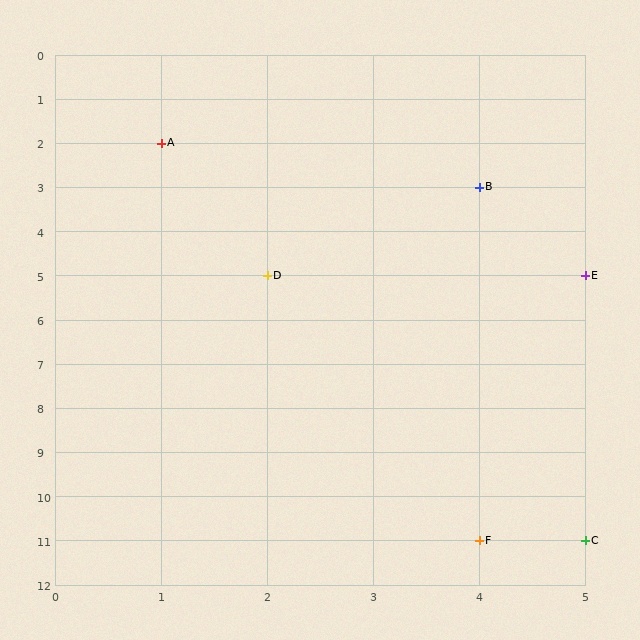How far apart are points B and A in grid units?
Points B and A are 3 columns and 1 row apart (about 3.2 grid units diagonally).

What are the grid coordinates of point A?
Point A is at grid coordinates (1, 2).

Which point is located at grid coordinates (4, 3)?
Point B is at (4, 3).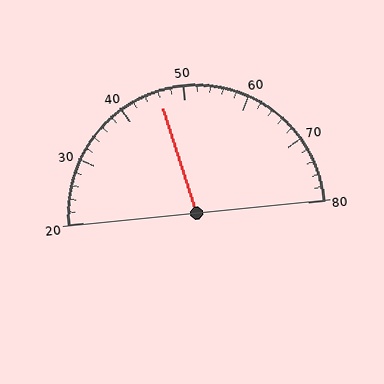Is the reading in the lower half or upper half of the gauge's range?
The reading is in the lower half of the range (20 to 80).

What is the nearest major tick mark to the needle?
The nearest major tick mark is 50.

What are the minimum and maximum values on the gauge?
The gauge ranges from 20 to 80.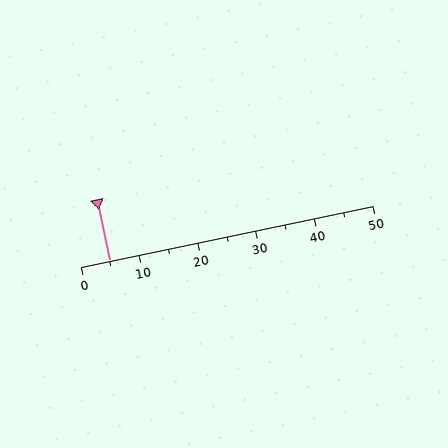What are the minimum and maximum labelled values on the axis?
The axis runs from 0 to 50.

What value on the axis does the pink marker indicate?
The marker indicates approximately 5.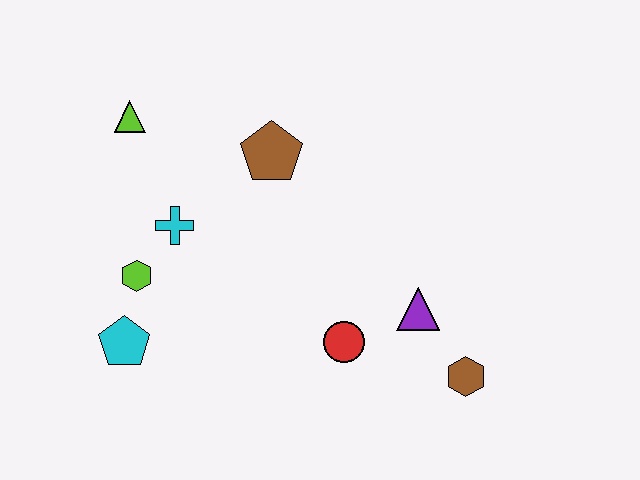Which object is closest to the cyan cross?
The lime hexagon is closest to the cyan cross.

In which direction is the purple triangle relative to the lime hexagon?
The purple triangle is to the right of the lime hexagon.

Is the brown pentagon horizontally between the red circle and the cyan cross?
Yes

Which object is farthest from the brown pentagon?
The brown hexagon is farthest from the brown pentagon.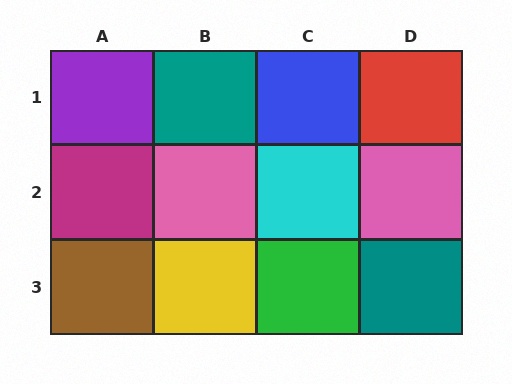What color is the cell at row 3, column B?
Yellow.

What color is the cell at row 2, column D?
Pink.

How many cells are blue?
1 cell is blue.